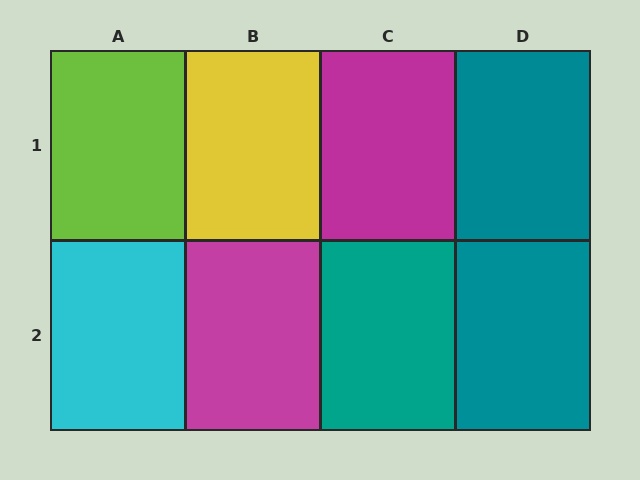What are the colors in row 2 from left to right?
Cyan, magenta, teal, teal.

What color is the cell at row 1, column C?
Magenta.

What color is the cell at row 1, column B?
Yellow.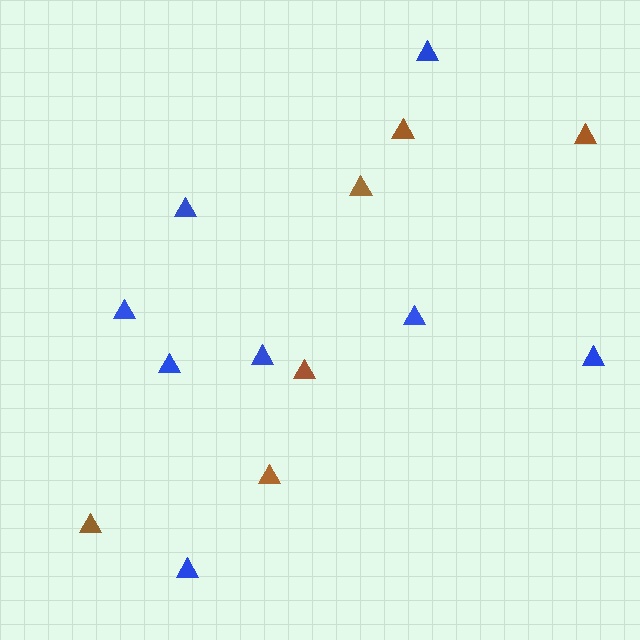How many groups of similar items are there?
There are 2 groups: one group of brown triangles (6) and one group of blue triangles (8).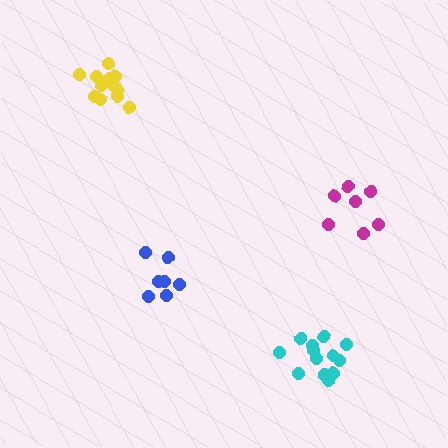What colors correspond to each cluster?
The clusters are colored: magenta, blue, cyan, yellow.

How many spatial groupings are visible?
There are 4 spatial groupings.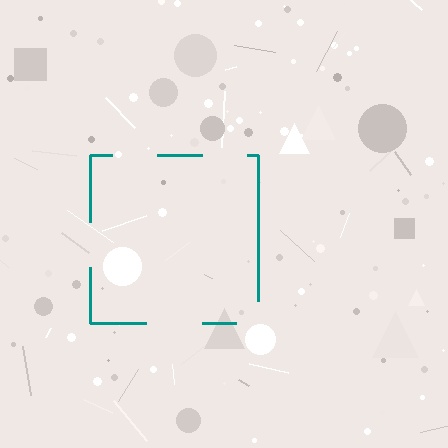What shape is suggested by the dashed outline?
The dashed outline suggests a square.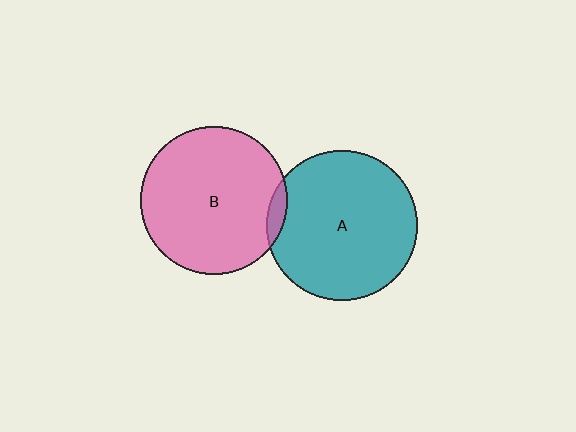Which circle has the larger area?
Circle A (teal).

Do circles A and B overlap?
Yes.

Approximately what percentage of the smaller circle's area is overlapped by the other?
Approximately 5%.